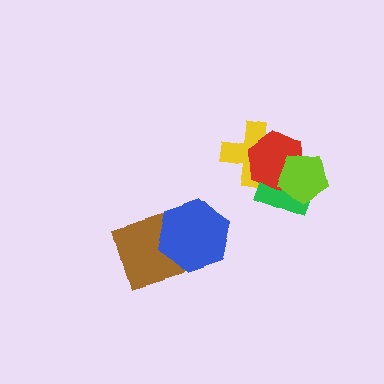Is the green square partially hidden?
Yes, it is partially covered by another shape.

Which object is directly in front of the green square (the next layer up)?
The red hexagon is directly in front of the green square.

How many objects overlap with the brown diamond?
1 object overlaps with the brown diamond.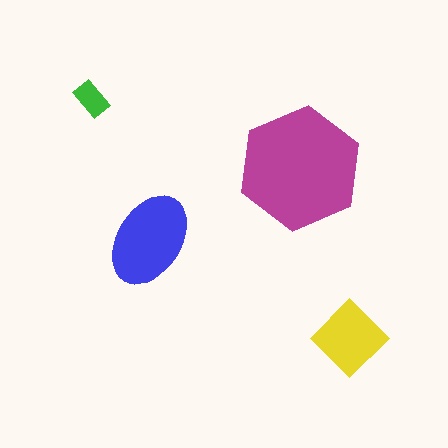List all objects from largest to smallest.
The magenta hexagon, the blue ellipse, the yellow diamond, the green rectangle.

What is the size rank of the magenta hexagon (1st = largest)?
1st.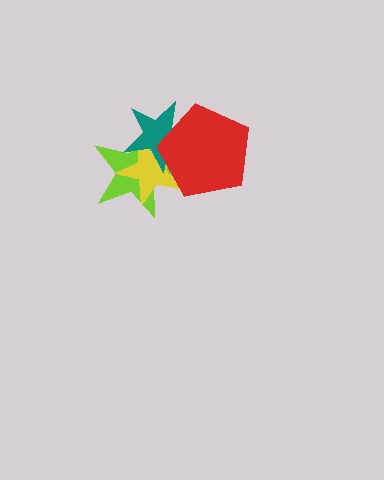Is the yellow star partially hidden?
Yes, it is partially covered by another shape.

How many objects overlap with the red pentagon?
3 objects overlap with the red pentagon.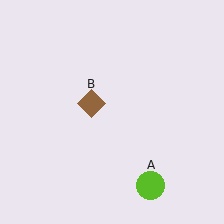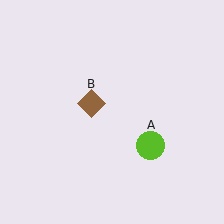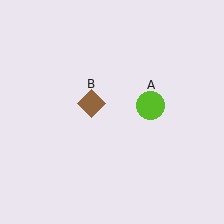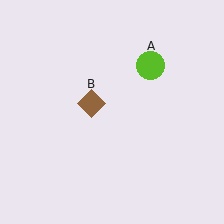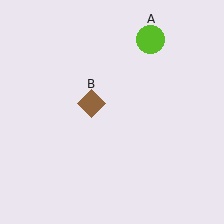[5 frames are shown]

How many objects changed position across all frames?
1 object changed position: lime circle (object A).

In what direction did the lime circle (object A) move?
The lime circle (object A) moved up.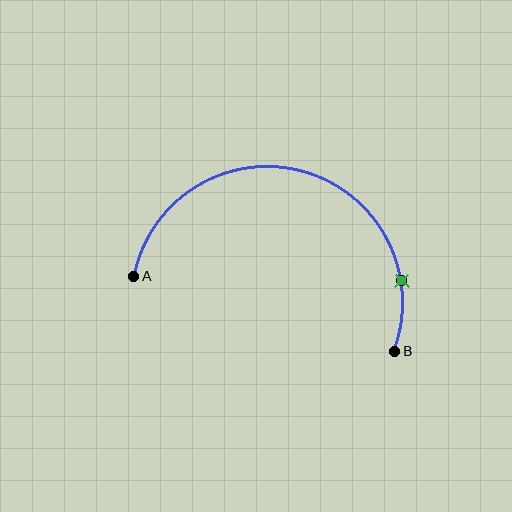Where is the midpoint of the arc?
The arc midpoint is the point on the curve farthest from the straight line joining A and B. It sits above that line.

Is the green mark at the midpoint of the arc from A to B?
No. The green mark lies on the arc but is closer to endpoint B. The arc midpoint would be at the point on the curve equidistant along the arc from both A and B.